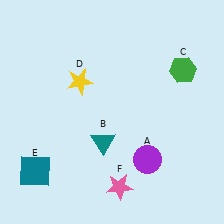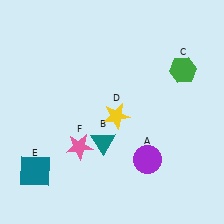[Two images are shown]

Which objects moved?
The objects that moved are: the yellow star (D), the pink star (F).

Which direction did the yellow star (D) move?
The yellow star (D) moved right.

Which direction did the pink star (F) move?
The pink star (F) moved up.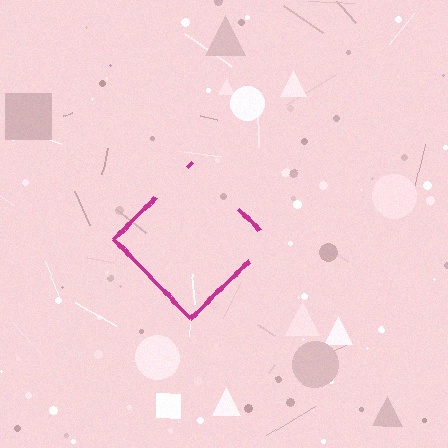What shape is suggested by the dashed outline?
The dashed outline suggests a diamond.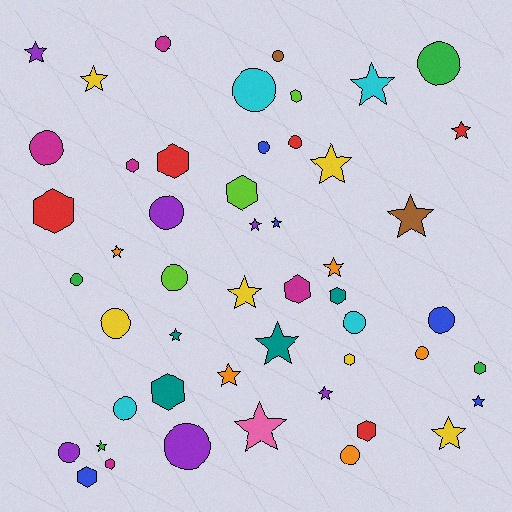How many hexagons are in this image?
There are 13 hexagons.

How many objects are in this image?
There are 50 objects.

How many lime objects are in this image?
There are 3 lime objects.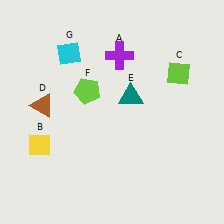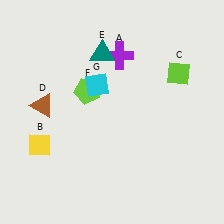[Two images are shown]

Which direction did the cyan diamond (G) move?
The cyan diamond (G) moved down.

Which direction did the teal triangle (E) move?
The teal triangle (E) moved up.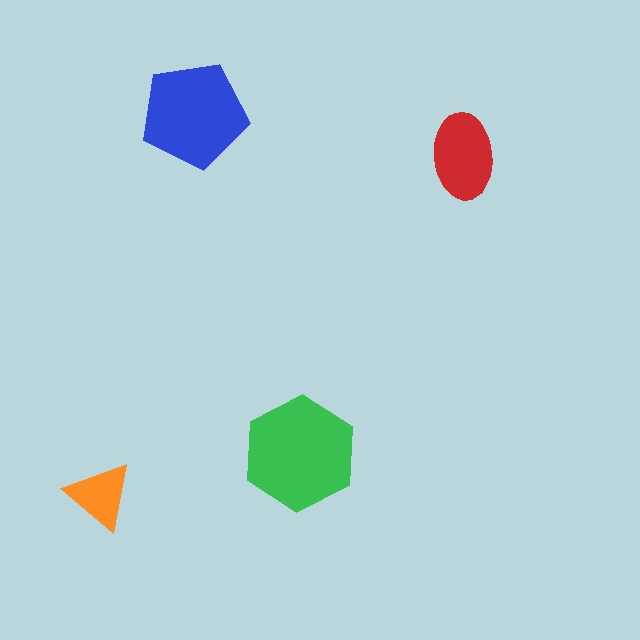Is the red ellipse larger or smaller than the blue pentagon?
Smaller.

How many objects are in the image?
There are 4 objects in the image.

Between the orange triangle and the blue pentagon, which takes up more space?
The blue pentagon.